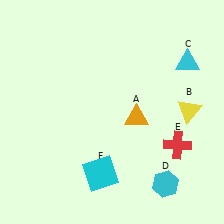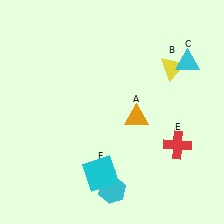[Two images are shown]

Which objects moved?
The objects that moved are: the yellow triangle (B), the cyan hexagon (D).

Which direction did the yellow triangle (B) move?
The yellow triangle (B) moved up.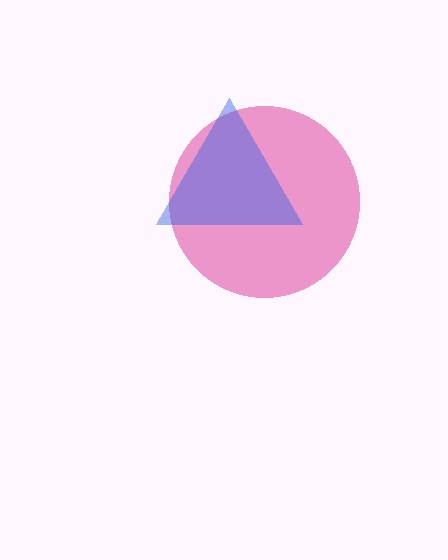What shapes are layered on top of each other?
The layered shapes are: a magenta circle, a blue triangle.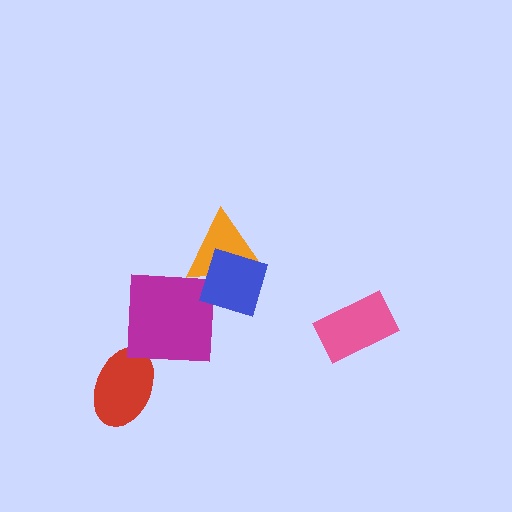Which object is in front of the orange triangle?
The blue square is in front of the orange triangle.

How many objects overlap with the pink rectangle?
0 objects overlap with the pink rectangle.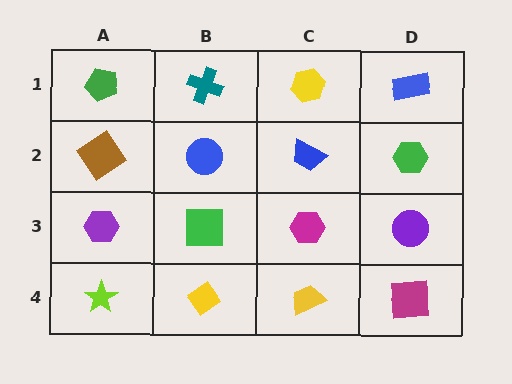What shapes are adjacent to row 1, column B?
A blue circle (row 2, column B), a green pentagon (row 1, column A), a yellow hexagon (row 1, column C).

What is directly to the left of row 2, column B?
A brown diamond.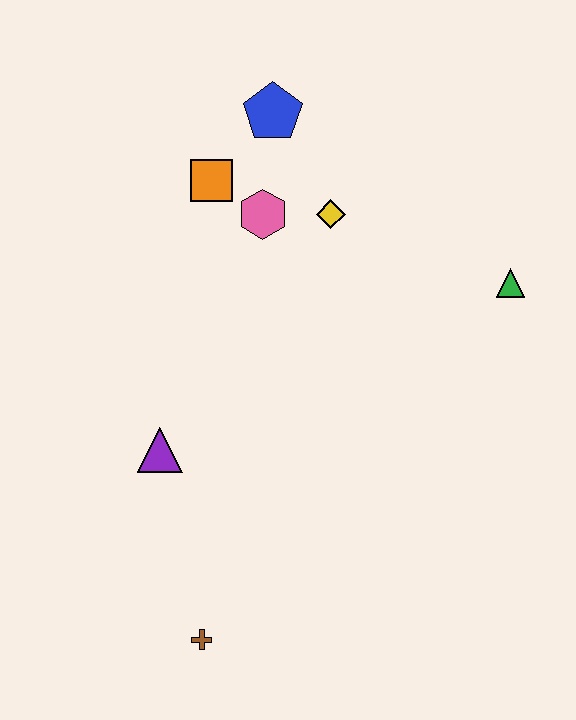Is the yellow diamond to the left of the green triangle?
Yes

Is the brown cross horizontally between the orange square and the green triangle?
No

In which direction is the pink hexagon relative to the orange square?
The pink hexagon is to the right of the orange square.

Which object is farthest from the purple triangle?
The green triangle is farthest from the purple triangle.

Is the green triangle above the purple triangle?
Yes